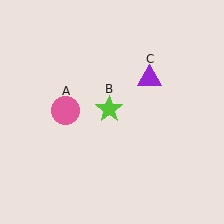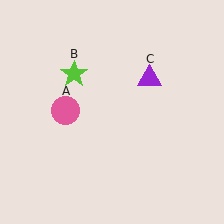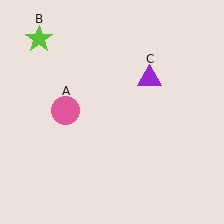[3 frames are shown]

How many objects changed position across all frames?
1 object changed position: lime star (object B).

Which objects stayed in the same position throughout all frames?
Pink circle (object A) and purple triangle (object C) remained stationary.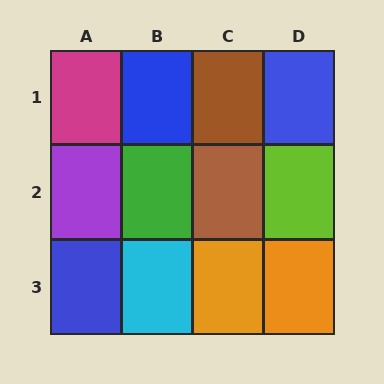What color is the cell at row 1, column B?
Blue.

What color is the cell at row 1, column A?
Magenta.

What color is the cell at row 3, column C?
Orange.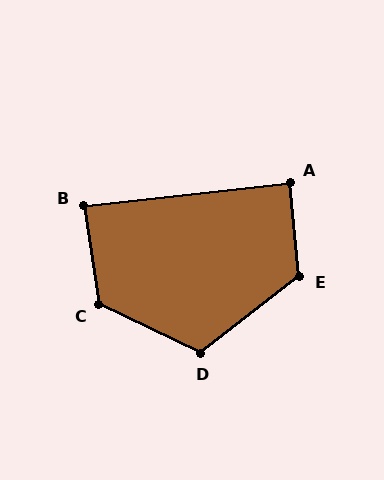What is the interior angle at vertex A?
Approximately 90 degrees (approximately right).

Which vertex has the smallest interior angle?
B, at approximately 88 degrees.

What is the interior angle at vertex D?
Approximately 117 degrees (obtuse).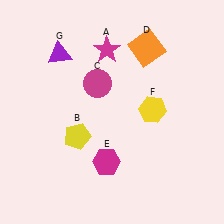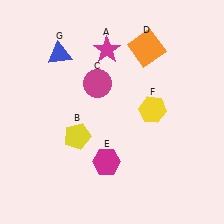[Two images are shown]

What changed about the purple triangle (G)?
In Image 1, G is purple. In Image 2, it changed to blue.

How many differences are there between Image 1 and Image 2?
There is 1 difference between the two images.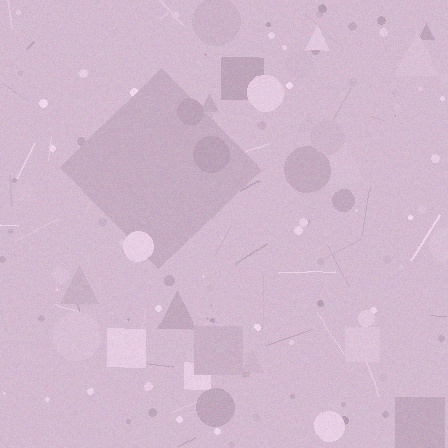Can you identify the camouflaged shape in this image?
The camouflaged shape is a diamond.